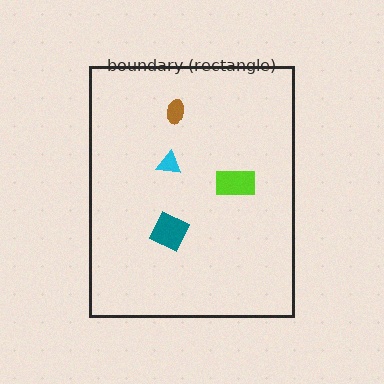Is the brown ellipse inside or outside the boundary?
Inside.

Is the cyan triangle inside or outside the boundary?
Inside.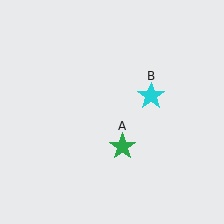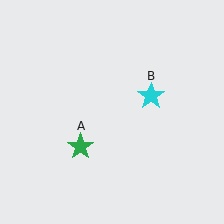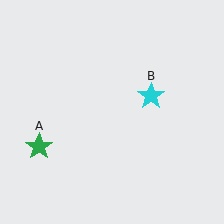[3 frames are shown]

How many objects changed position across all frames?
1 object changed position: green star (object A).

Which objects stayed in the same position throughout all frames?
Cyan star (object B) remained stationary.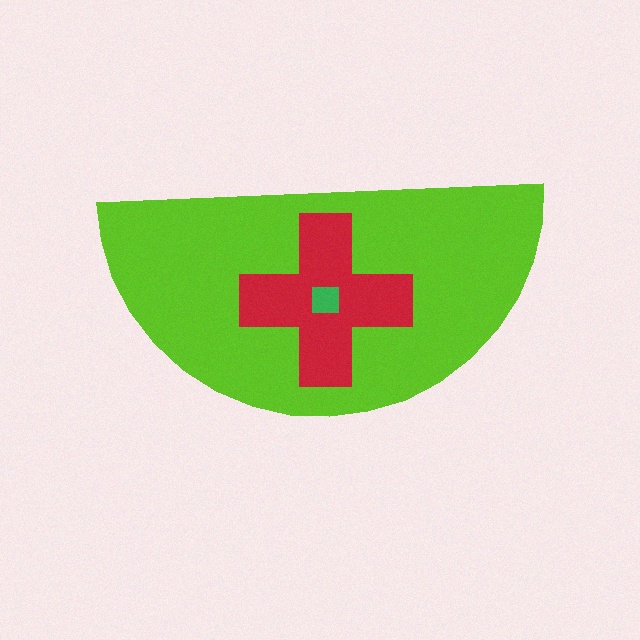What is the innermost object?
The green square.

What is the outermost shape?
The lime semicircle.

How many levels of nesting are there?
3.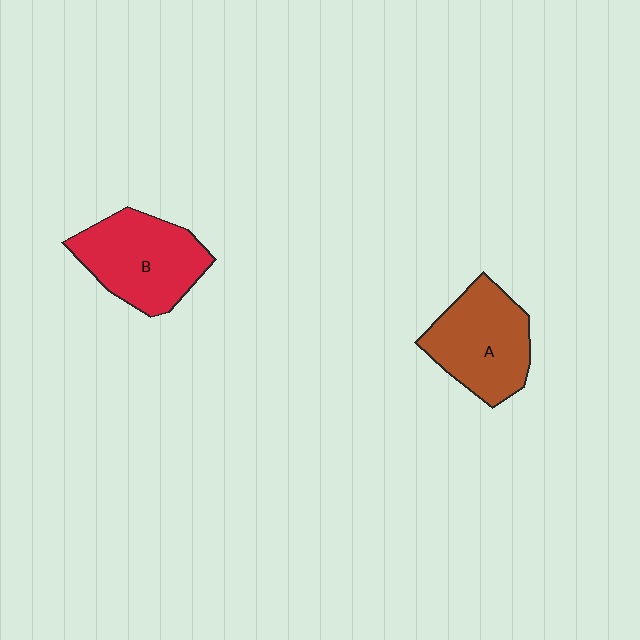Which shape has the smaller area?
Shape A (brown).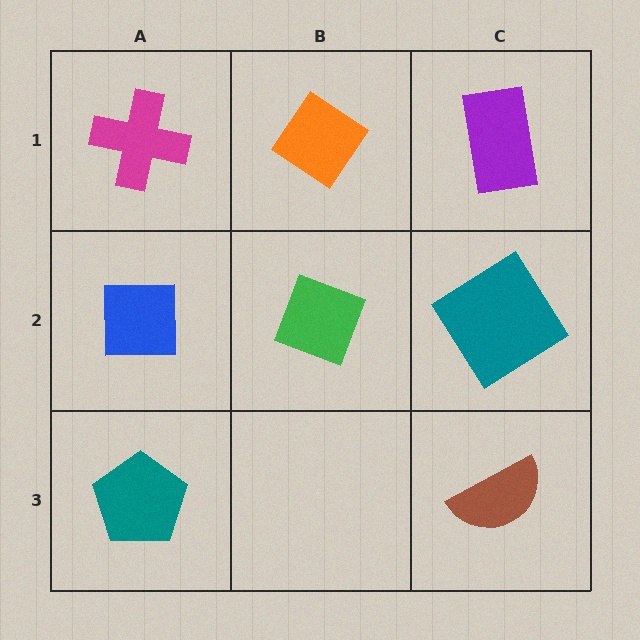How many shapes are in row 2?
3 shapes.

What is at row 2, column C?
A teal diamond.